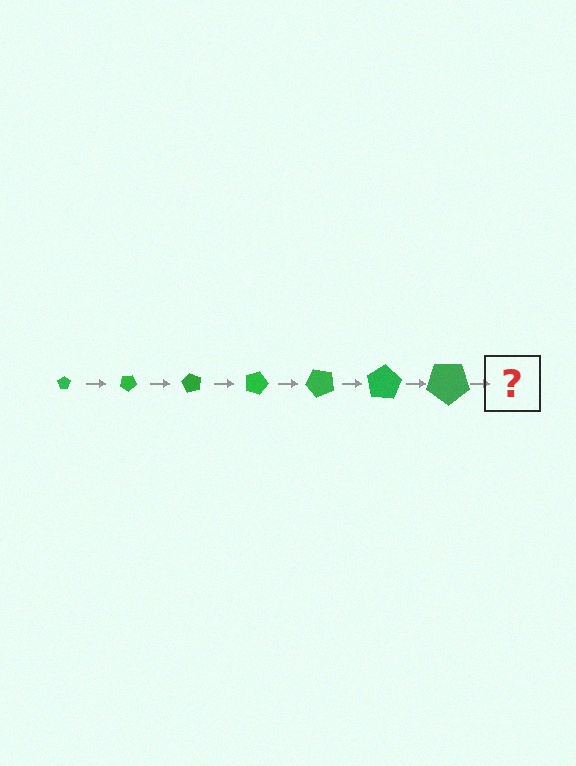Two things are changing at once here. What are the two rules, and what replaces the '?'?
The two rules are that the pentagon grows larger each step and it rotates 30 degrees each step. The '?' should be a pentagon, larger than the previous one and rotated 210 degrees from the start.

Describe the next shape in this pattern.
It should be a pentagon, larger than the previous one and rotated 210 degrees from the start.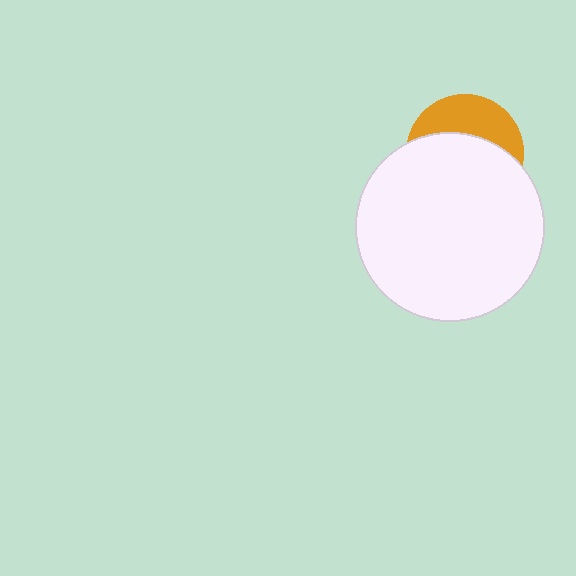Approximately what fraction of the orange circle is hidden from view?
Roughly 64% of the orange circle is hidden behind the white circle.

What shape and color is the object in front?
The object in front is a white circle.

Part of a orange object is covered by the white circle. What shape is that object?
It is a circle.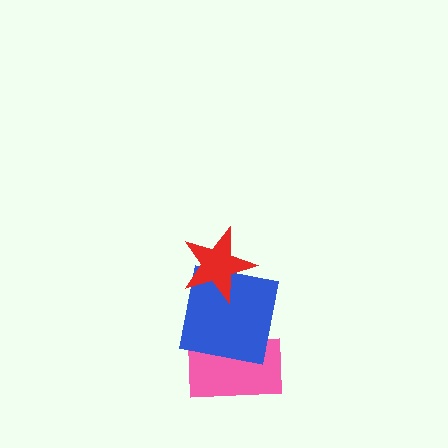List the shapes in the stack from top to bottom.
From top to bottom: the red star, the blue square, the pink rectangle.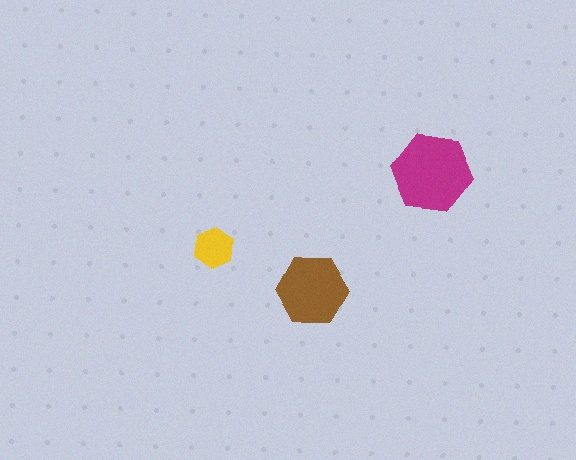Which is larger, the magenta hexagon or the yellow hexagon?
The magenta one.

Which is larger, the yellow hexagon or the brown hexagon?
The brown one.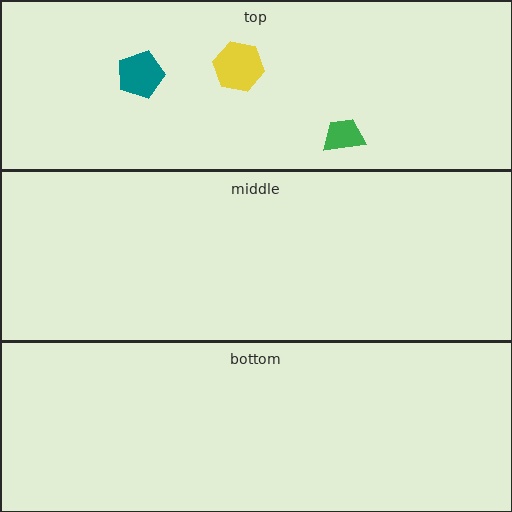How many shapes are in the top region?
3.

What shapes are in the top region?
The yellow hexagon, the green trapezoid, the teal pentagon.